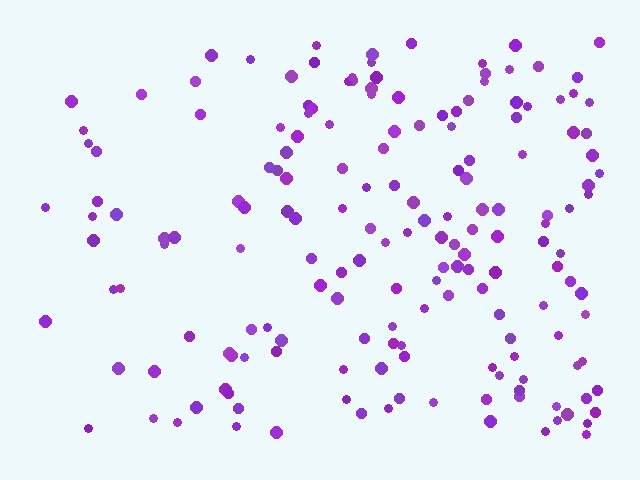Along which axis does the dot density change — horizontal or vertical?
Horizontal.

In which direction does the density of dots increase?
From left to right, with the right side densest.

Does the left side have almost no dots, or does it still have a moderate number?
Still a moderate number, just noticeably fewer than the right.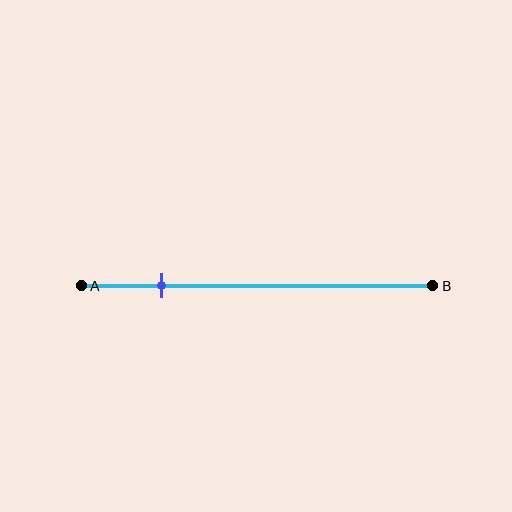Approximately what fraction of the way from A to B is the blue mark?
The blue mark is approximately 25% of the way from A to B.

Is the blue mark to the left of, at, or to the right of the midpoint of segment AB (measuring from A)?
The blue mark is to the left of the midpoint of segment AB.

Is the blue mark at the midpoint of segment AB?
No, the mark is at about 25% from A, not at the 50% midpoint.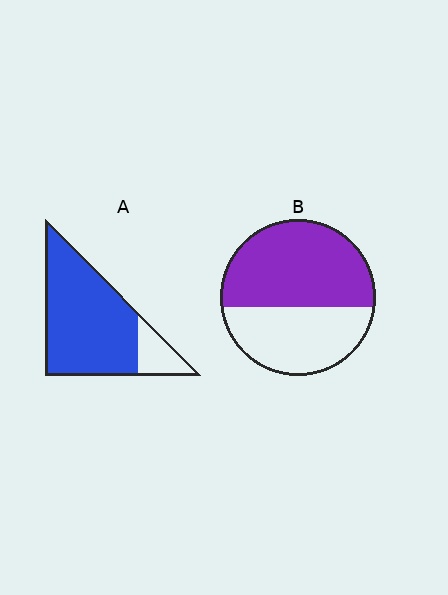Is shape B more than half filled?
Yes.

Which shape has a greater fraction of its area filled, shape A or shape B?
Shape A.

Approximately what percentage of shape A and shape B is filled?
A is approximately 85% and B is approximately 60%.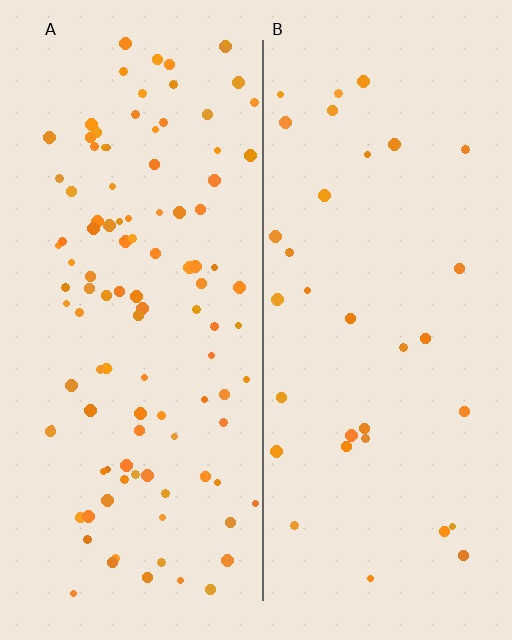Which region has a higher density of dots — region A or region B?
A (the left).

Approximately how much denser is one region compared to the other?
Approximately 3.3× — region A over region B.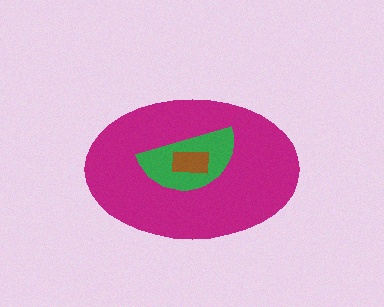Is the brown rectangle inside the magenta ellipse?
Yes.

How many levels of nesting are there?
3.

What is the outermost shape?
The magenta ellipse.